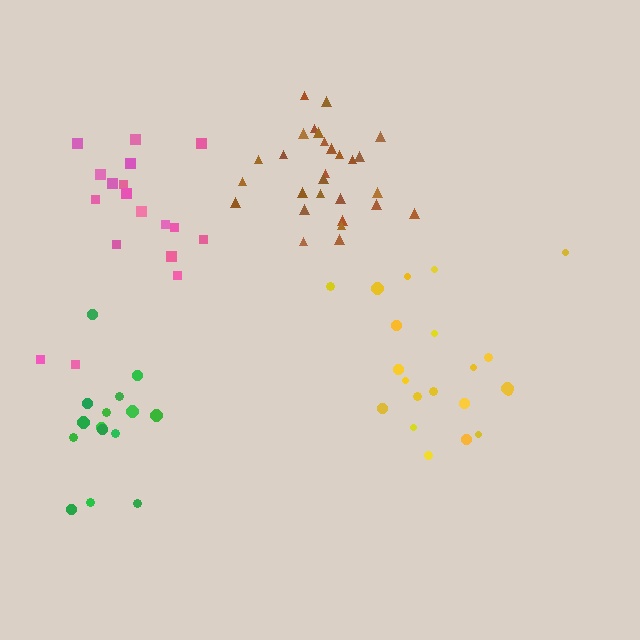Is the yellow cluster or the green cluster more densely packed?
Green.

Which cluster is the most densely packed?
Brown.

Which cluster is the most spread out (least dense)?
Pink.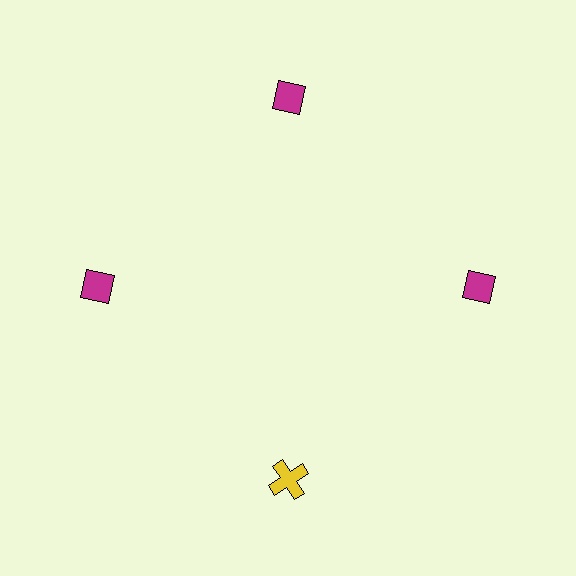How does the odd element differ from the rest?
It differs in both color (yellow instead of magenta) and shape (cross instead of diamond).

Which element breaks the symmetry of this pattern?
The yellow cross at roughly the 6 o'clock position breaks the symmetry. All other shapes are magenta diamonds.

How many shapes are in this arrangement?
There are 4 shapes arranged in a ring pattern.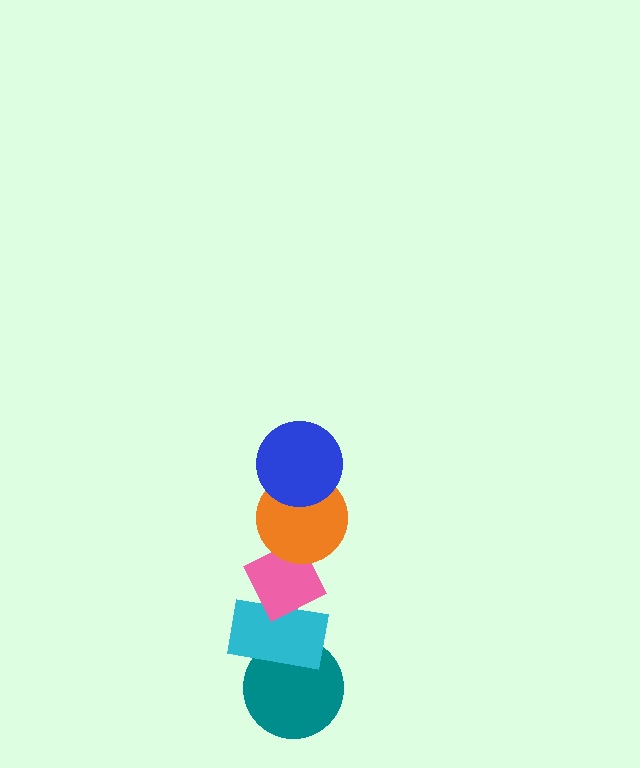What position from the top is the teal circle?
The teal circle is 5th from the top.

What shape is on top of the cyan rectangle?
The pink diamond is on top of the cyan rectangle.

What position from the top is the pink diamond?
The pink diamond is 3rd from the top.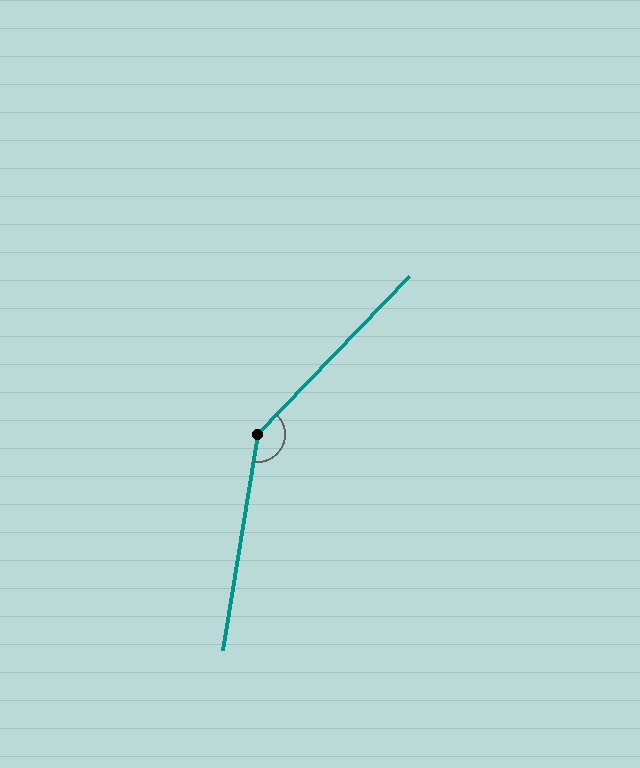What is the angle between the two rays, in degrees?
Approximately 145 degrees.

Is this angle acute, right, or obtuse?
It is obtuse.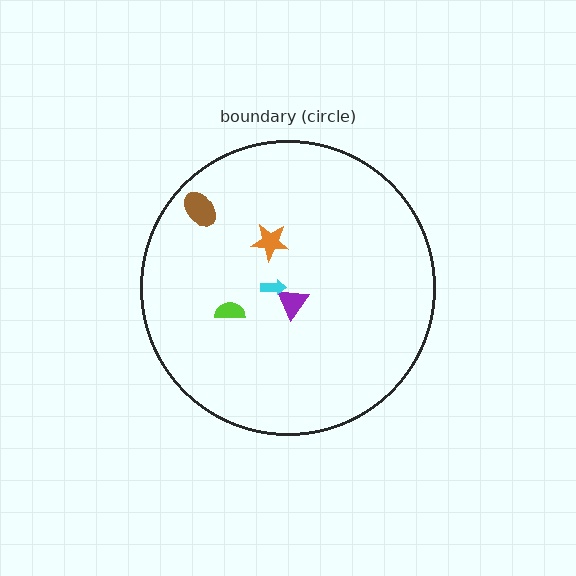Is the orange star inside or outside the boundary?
Inside.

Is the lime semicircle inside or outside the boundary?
Inside.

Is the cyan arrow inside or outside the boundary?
Inside.